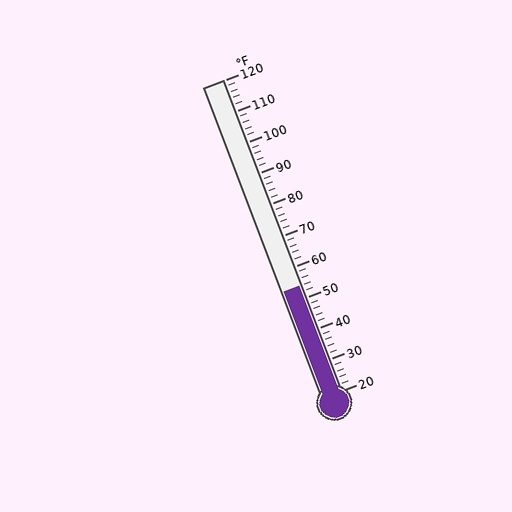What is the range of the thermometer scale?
The thermometer scale ranges from 20°F to 120°F.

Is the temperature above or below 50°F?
The temperature is above 50°F.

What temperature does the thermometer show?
The thermometer shows approximately 54°F.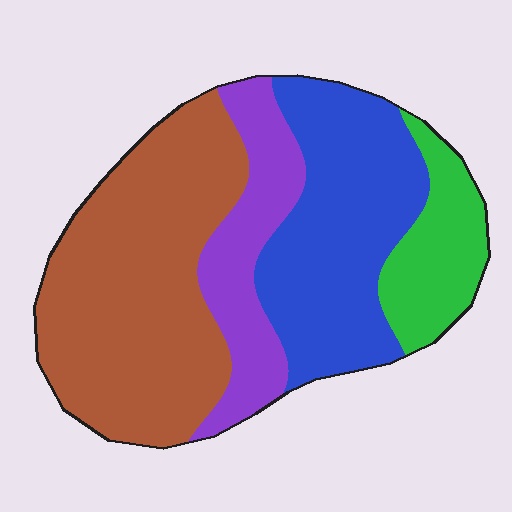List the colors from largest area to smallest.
From largest to smallest: brown, blue, purple, green.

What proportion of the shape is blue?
Blue covers roughly 30% of the shape.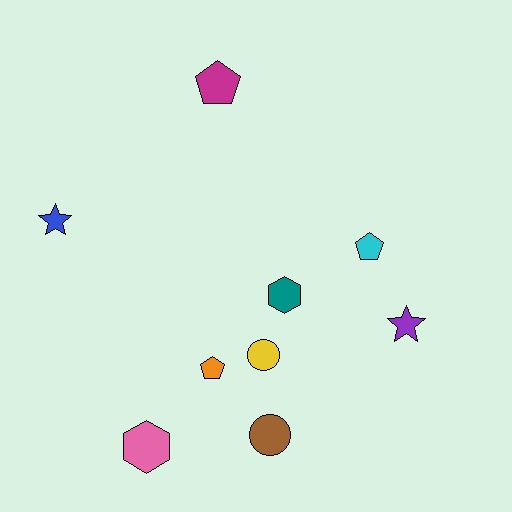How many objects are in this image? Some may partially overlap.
There are 9 objects.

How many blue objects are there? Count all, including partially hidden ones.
There is 1 blue object.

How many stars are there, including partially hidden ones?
There are 2 stars.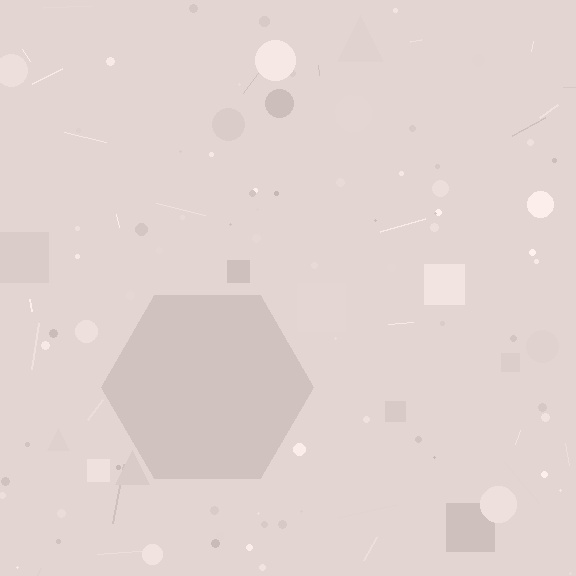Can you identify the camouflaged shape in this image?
The camouflaged shape is a hexagon.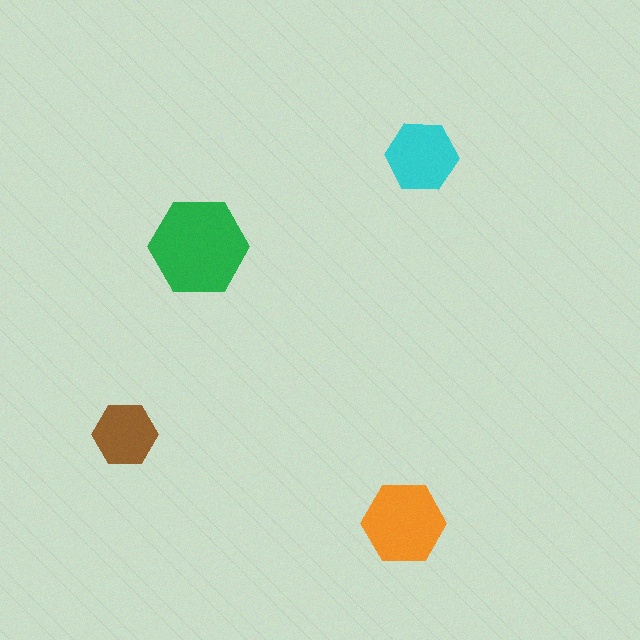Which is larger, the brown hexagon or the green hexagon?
The green one.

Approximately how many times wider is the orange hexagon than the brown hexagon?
About 1.5 times wider.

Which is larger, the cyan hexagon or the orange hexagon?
The orange one.